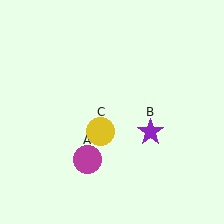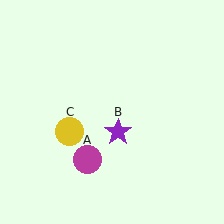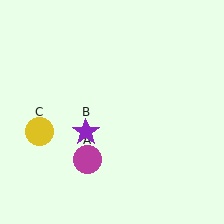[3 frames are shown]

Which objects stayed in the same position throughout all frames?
Magenta circle (object A) remained stationary.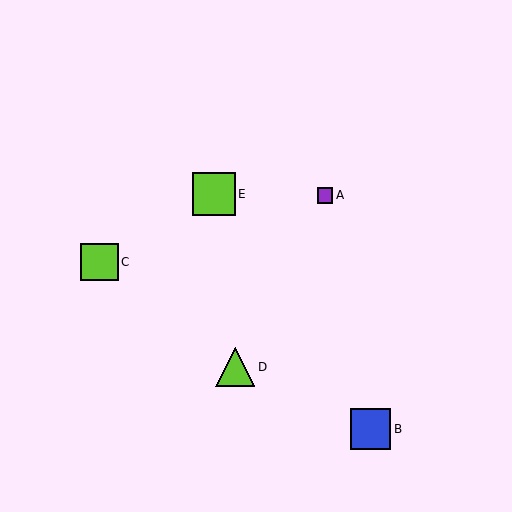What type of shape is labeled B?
Shape B is a blue square.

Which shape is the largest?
The lime square (labeled E) is the largest.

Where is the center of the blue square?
The center of the blue square is at (370, 429).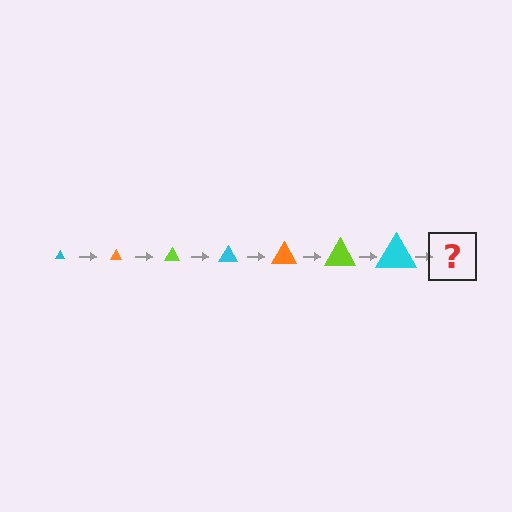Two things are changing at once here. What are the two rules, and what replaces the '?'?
The two rules are that the triangle grows larger each step and the color cycles through cyan, orange, and lime. The '?' should be an orange triangle, larger than the previous one.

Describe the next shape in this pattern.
It should be an orange triangle, larger than the previous one.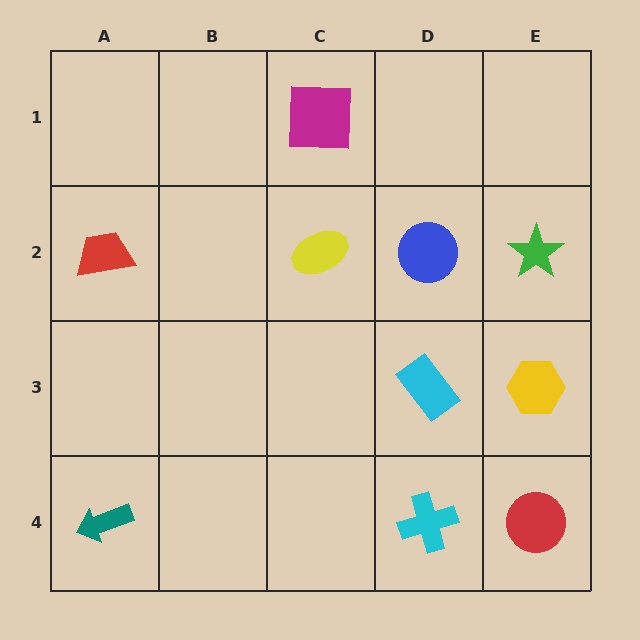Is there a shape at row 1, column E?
No, that cell is empty.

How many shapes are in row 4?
3 shapes.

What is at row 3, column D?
A cyan rectangle.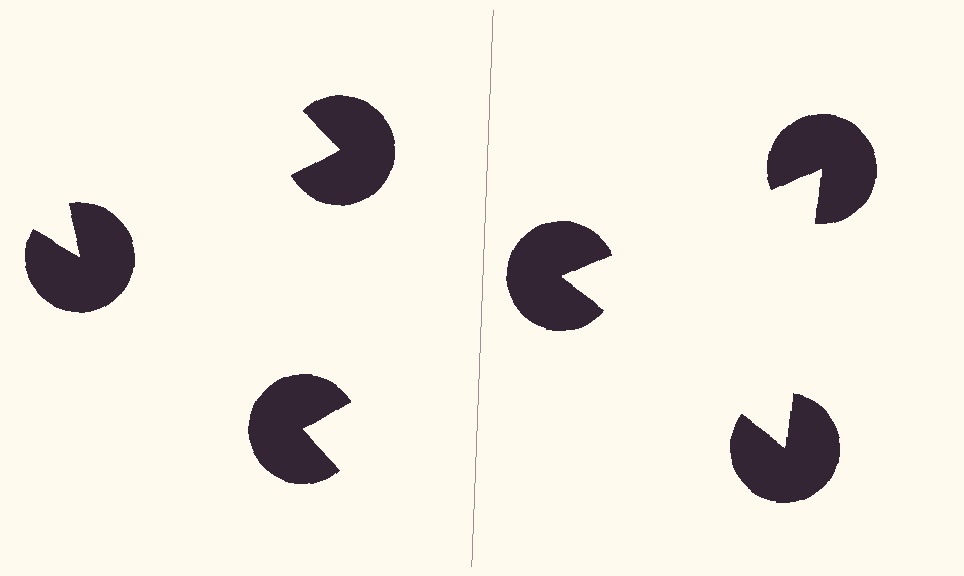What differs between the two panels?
The pac-man discs are positioned identically on both sides; only the wedge orientations differ. On the right they align to a triangle; on the left they are misaligned.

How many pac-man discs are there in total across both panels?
6 — 3 on each side.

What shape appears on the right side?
An illusory triangle.